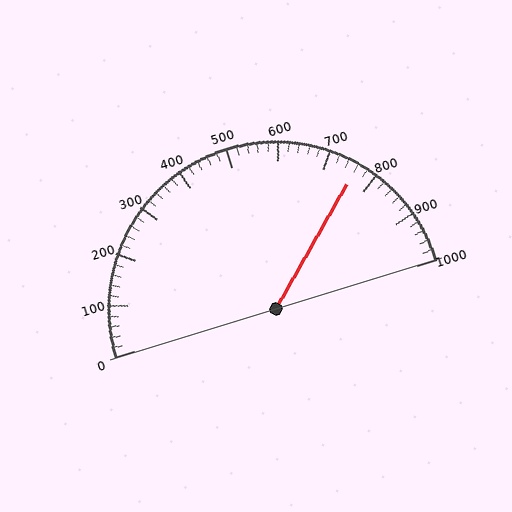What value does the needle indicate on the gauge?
The needle indicates approximately 760.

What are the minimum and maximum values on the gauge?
The gauge ranges from 0 to 1000.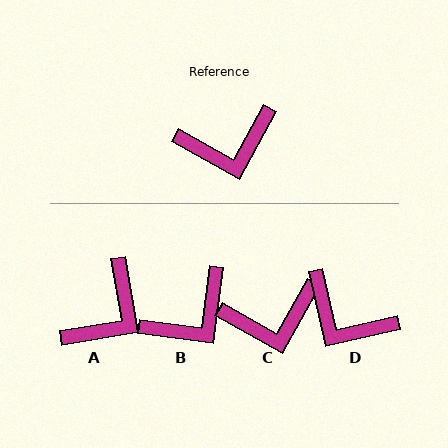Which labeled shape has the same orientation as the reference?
C.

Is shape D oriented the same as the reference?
No, it is off by about 48 degrees.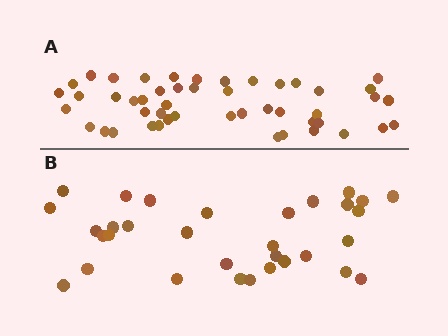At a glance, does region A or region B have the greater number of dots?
Region A (the top region) has more dots.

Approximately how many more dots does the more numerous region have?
Region A has approximately 15 more dots than region B.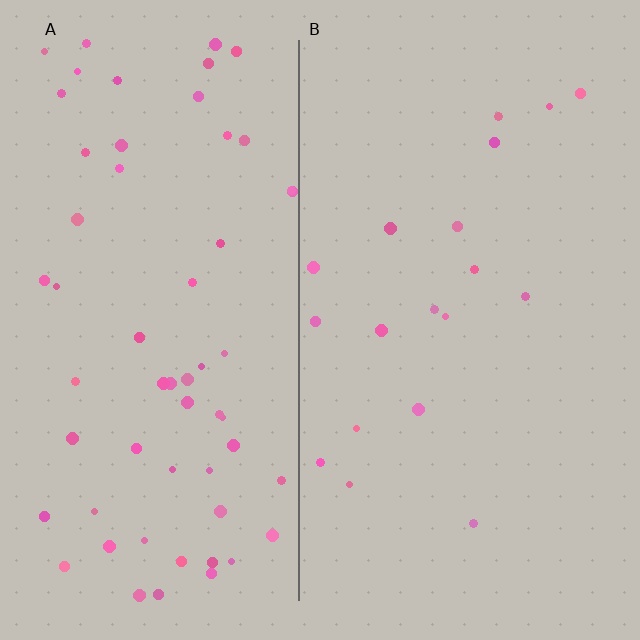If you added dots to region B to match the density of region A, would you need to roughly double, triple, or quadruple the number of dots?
Approximately triple.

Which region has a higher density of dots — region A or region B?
A (the left).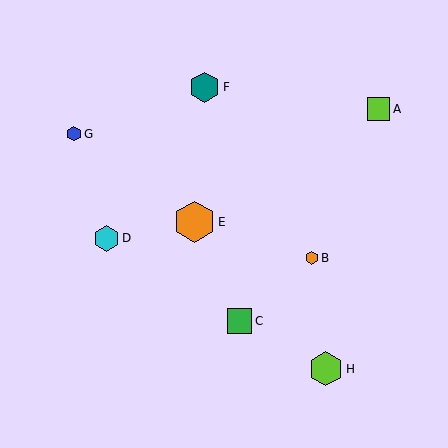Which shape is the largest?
The orange hexagon (labeled E) is the largest.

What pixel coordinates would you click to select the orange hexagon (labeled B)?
Click at (312, 258) to select the orange hexagon B.